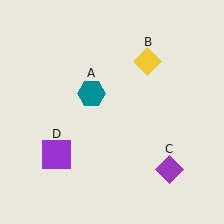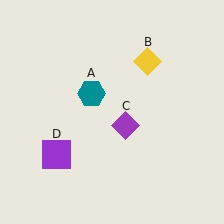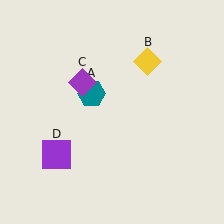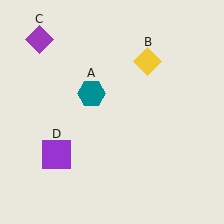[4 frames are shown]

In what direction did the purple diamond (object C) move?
The purple diamond (object C) moved up and to the left.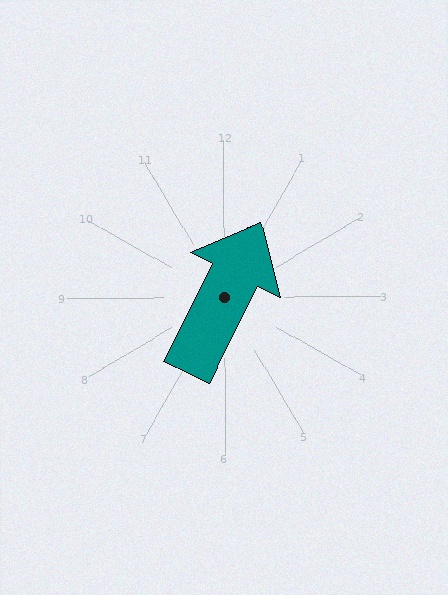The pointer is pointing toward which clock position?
Roughly 1 o'clock.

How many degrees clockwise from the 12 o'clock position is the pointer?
Approximately 27 degrees.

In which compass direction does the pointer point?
Northeast.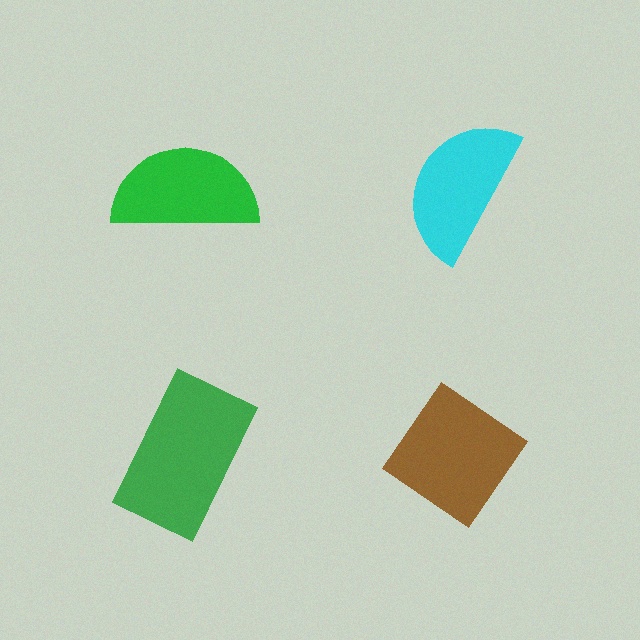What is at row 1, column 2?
A cyan semicircle.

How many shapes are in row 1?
2 shapes.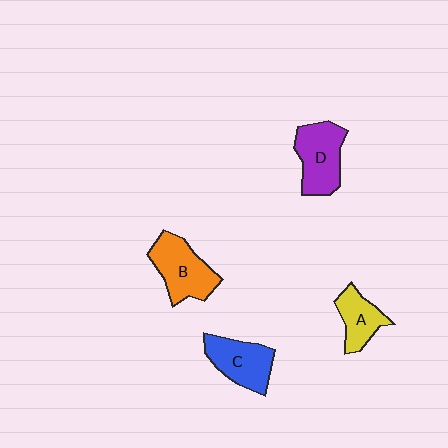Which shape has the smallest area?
Shape A (yellow).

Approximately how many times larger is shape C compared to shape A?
Approximately 1.3 times.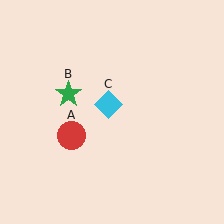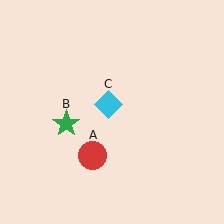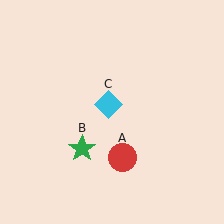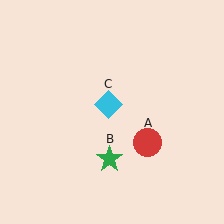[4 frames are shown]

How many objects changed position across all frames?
2 objects changed position: red circle (object A), green star (object B).